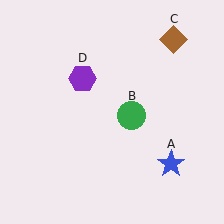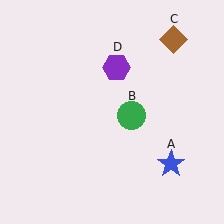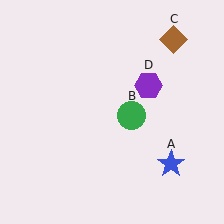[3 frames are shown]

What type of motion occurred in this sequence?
The purple hexagon (object D) rotated clockwise around the center of the scene.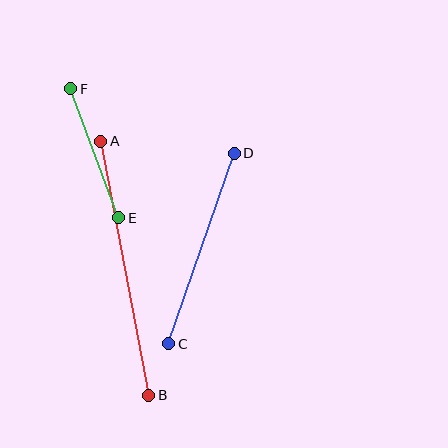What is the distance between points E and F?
The distance is approximately 138 pixels.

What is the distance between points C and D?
The distance is approximately 201 pixels.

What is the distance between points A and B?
The distance is approximately 258 pixels.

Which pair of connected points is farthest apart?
Points A and B are farthest apart.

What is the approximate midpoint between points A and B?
The midpoint is at approximately (125, 268) pixels.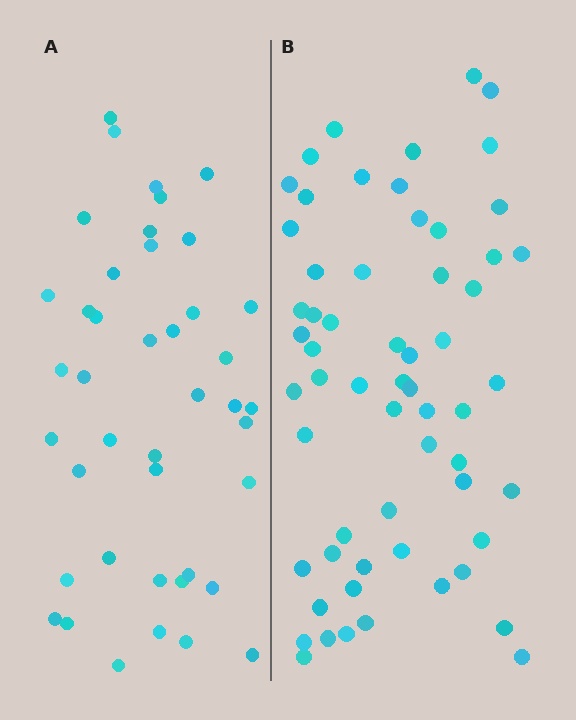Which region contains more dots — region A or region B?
Region B (the right region) has more dots.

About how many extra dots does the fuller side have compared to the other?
Region B has approximately 20 more dots than region A.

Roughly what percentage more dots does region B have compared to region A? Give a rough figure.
About 45% more.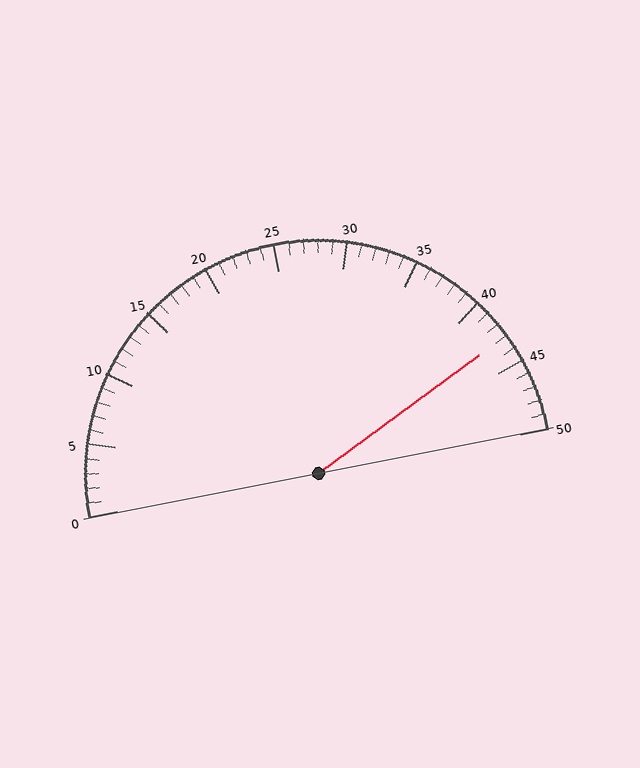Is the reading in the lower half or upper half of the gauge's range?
The reading is in the upper half of the range (0 to 50).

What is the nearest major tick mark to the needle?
The nearest major tick mark is 45.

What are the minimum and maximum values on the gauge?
The gauge ranges from 0 to 50.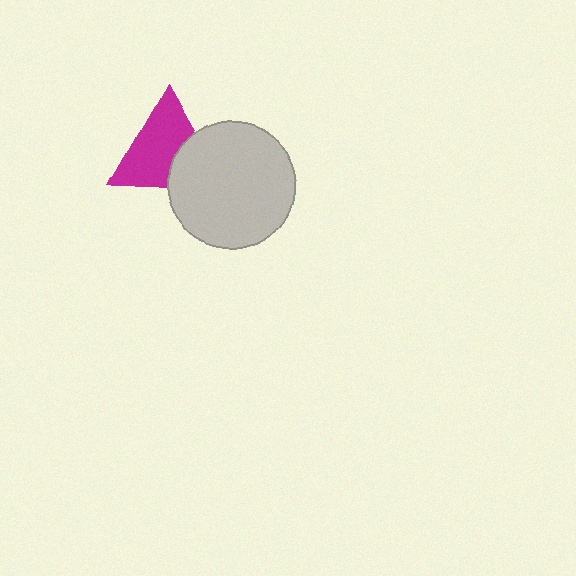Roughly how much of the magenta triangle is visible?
Most of it is visible (roughly 68%).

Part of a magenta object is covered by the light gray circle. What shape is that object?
It is a triangle.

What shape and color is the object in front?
The object in front is a light gray circle.